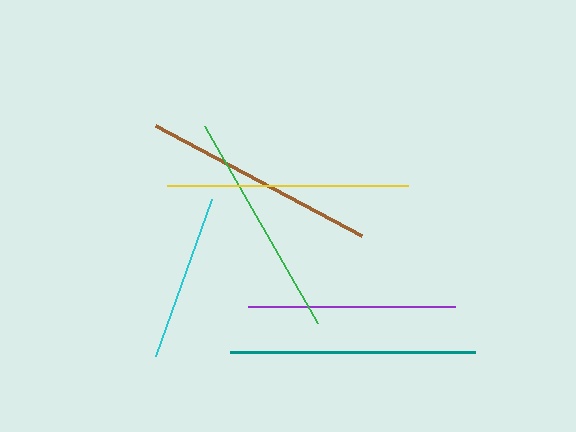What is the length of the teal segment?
The teal segment is approximately 244 pixels long.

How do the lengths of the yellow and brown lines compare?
The yellow and brown lines are approximately the same length.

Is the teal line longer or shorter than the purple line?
The teal line is longer than the purple line.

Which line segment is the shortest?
The cyan line is the shortest at approximately 166 pixels.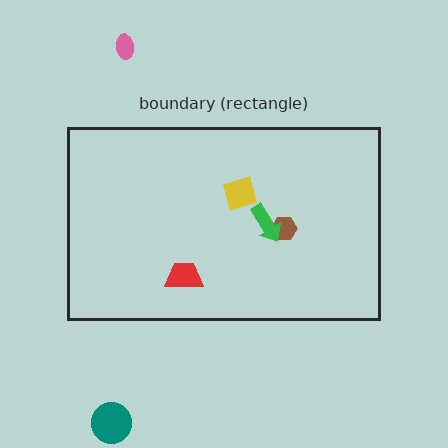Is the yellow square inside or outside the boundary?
Inside.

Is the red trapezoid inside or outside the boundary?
Inside.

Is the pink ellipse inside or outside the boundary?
Outside.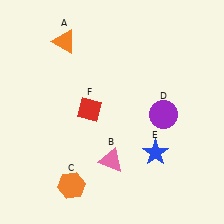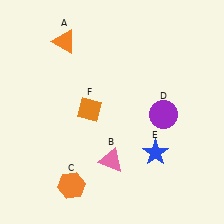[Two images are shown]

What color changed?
The diamond (F) changed from red in Image 1 to orange in Image 2.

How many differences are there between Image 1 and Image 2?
There is 1 difference between the two images.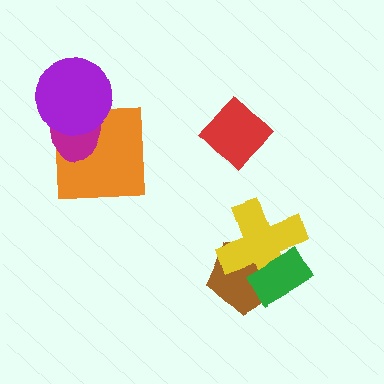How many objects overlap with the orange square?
2 objects overlap with the orange square.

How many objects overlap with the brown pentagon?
2 objects overlap with the brown pentagon.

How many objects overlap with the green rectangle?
2 objects overlap with the green rectangle.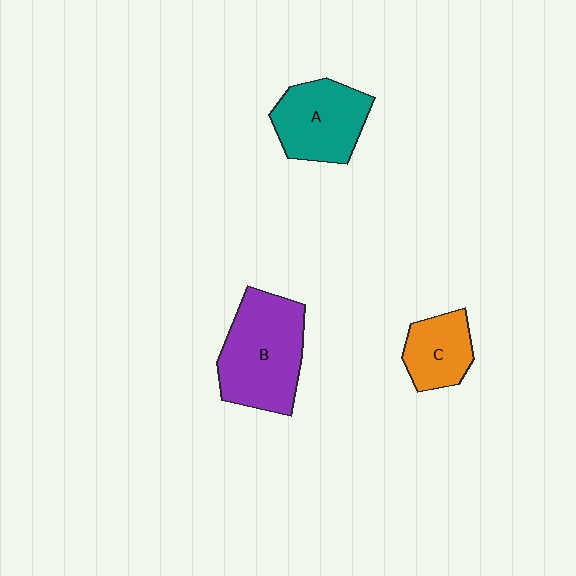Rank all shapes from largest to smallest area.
From largest to smallest: B (purple), A (teal), C (orange).